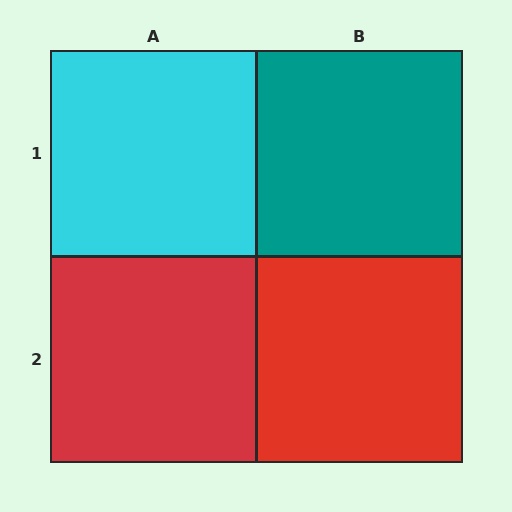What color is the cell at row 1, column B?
Teal.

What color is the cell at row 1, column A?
Cyan.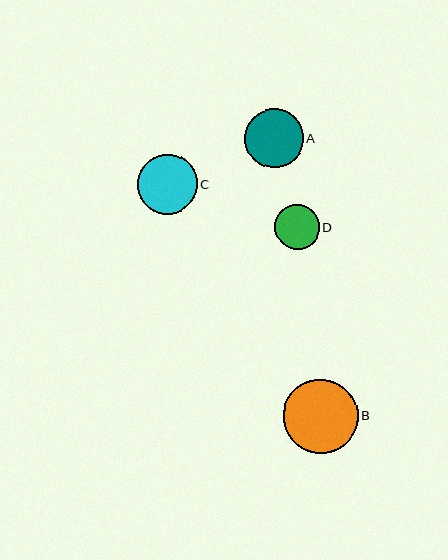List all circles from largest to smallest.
From largest to smallest: B, C, A, D.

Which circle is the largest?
Circle B is the largest with a size of approximately 75 pixels.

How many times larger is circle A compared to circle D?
Circle A is approximately 1.3 times the size of circle D.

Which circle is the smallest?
Circle D is the smallest with a size of approximately 44 pixels.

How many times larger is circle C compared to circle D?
Circle C is approximately 1.3 times the size of circle D.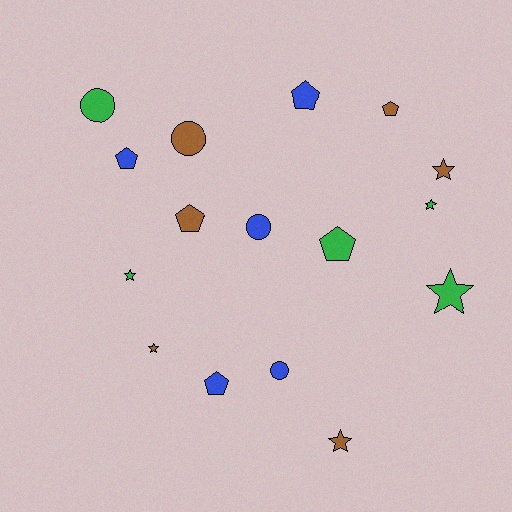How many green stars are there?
There are 3 green stars.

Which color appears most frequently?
Brown, with 6 objects.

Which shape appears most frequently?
Pentagon, with 6 objects.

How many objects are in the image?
There are 16 objects.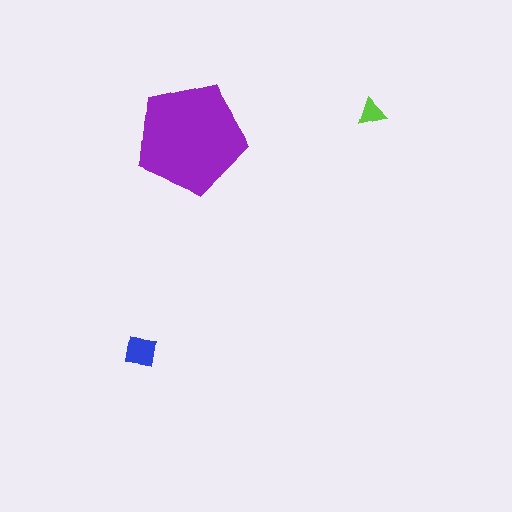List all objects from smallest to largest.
The lime triangle, the blue square, the purple pentagon.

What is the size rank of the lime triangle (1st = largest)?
3rd.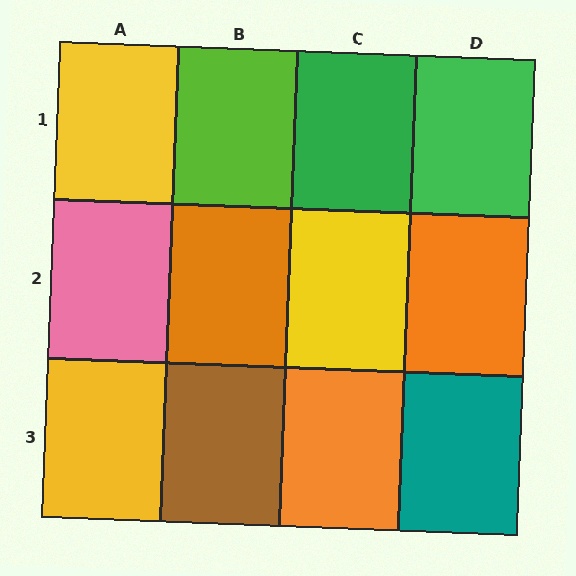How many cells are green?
2 cells are green.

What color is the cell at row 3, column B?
Brown.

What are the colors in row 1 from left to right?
Yellow, lime, green, green.